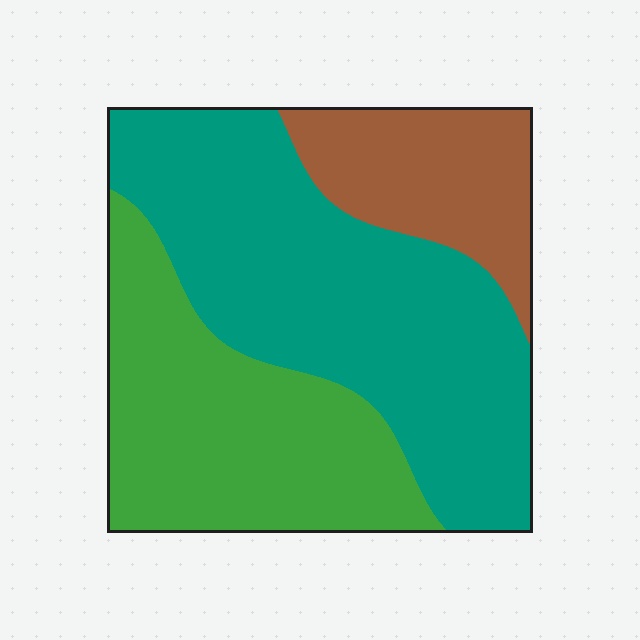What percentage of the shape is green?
Green covers about 35% of the shape.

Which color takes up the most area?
Teal, at roughly 50%.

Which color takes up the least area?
Brown, at roughly 20%.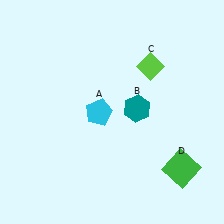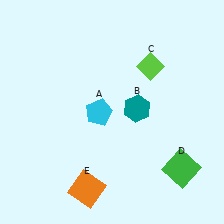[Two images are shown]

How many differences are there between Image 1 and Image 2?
There is 1 difference between the two images.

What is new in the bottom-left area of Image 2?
An orange square (E) was added in the bottom-left area of Image 2.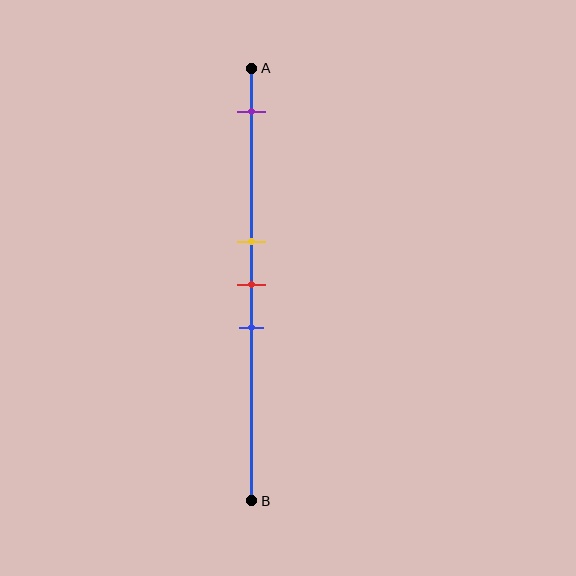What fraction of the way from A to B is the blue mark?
The blue mark is approximately 60% (0.6) of the way from A to B.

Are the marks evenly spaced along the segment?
No, the marks are not evenly spaced.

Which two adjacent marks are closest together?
The yellow and red marks are the closest adjacent pair.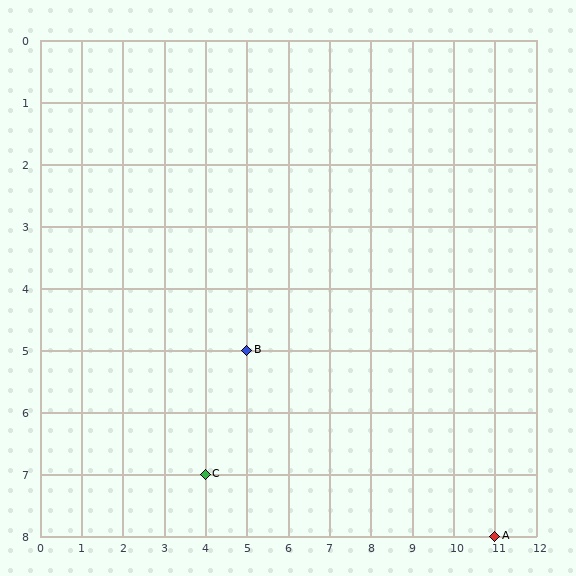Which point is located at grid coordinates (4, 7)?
Point C is at (4, 7).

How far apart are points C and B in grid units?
Points C and B are 1 column and 2 rows apart (about 2.2 grid units diagonally).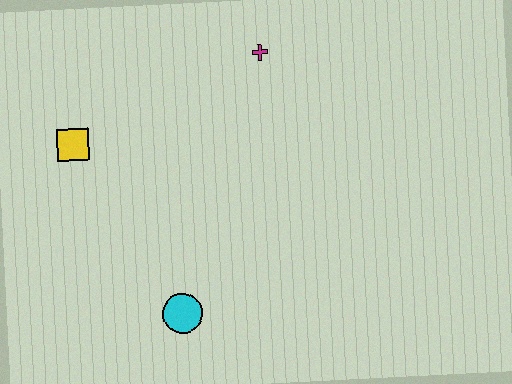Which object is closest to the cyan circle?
The yellow square is closest to the cyan circle.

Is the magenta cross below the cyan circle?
No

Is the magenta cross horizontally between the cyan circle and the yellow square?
No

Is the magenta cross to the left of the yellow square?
No